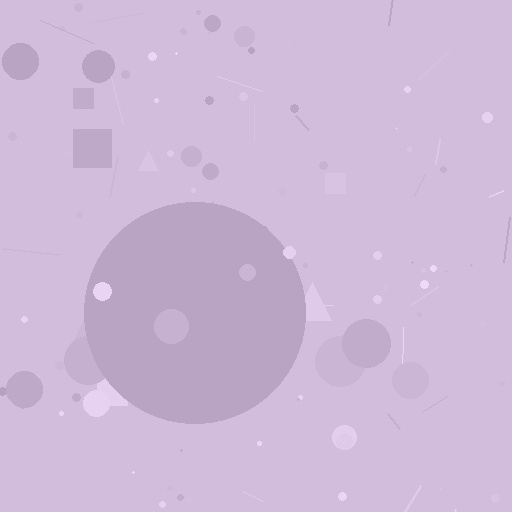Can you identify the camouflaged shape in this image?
The camouflaged shape is a circle.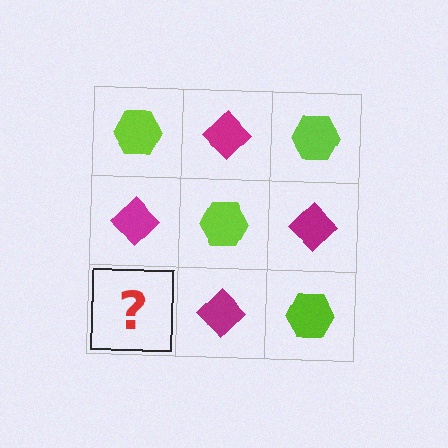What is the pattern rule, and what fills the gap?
The rule is that it alternates lime hexagon and magenta diamond in a checkerboard pattern. The gap should be filled with a lime hexagon.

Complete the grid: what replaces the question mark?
The question mark should be replaced with a lime hexagon.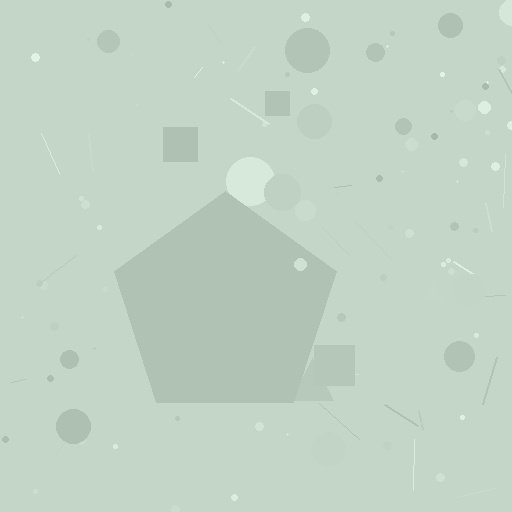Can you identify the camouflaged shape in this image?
The camouflaged shape is a pentagon.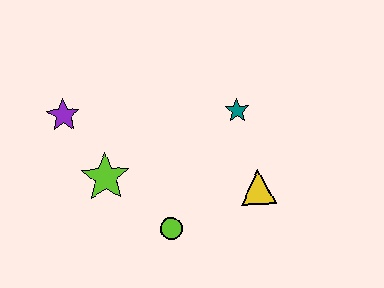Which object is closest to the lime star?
The purple star is closest to the lime star.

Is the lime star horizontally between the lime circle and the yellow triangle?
No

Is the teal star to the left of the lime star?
No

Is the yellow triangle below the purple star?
Yes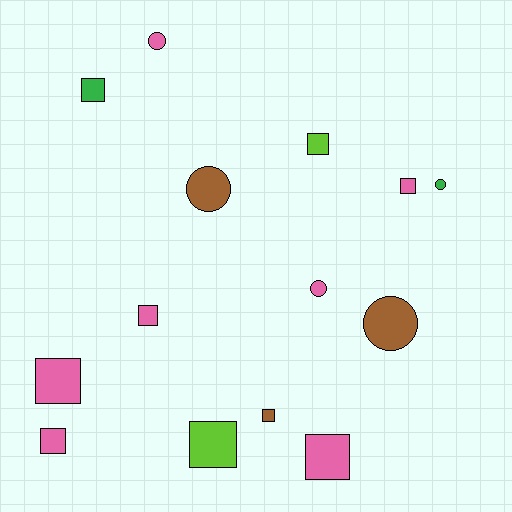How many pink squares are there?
There are 5 pink squares.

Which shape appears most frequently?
Square, with 9 objects.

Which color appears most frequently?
Pink, with 7 objects.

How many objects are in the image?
There are 14 objects.